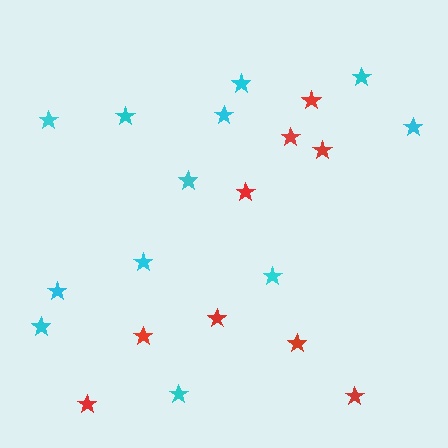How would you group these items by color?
There are 2 groups: one group of red stars (9) and one group of cyan stars (12).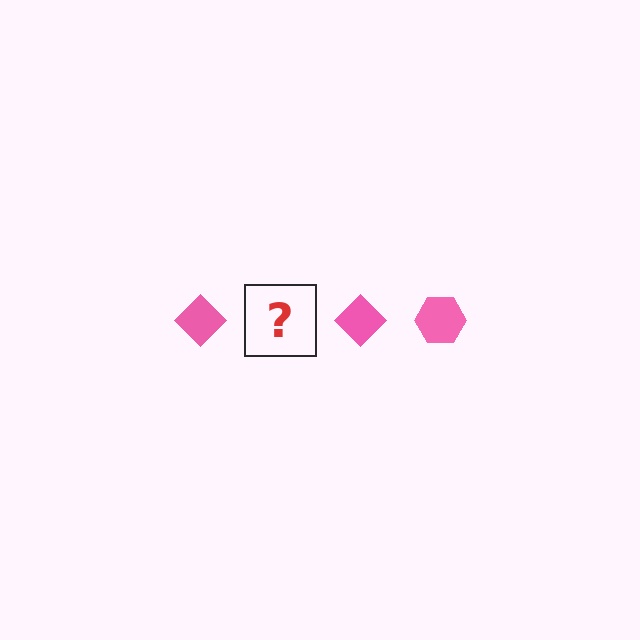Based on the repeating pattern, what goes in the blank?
The blank should be a pink hexagon.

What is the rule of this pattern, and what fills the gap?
The rule is that the pattern cycles through diamond, hexagon shapes in pink. The gap should be filled with a pink hexagon.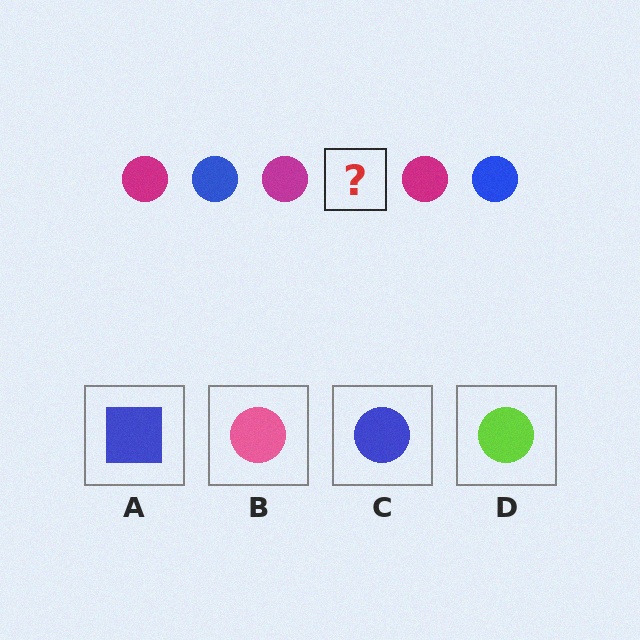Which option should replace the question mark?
Option C.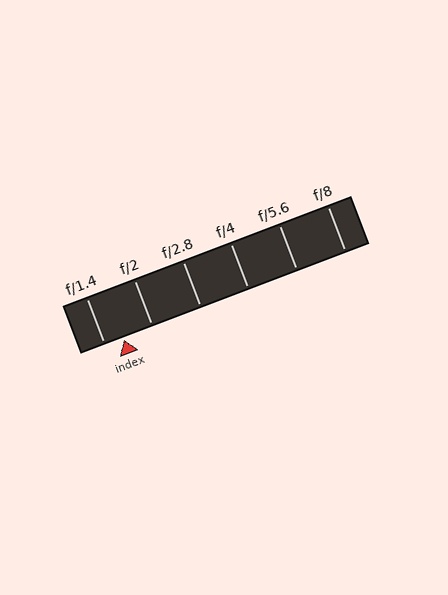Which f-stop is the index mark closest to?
The index mark is closest to f/1.4.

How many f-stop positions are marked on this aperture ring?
There are 6 f-stop positions marked.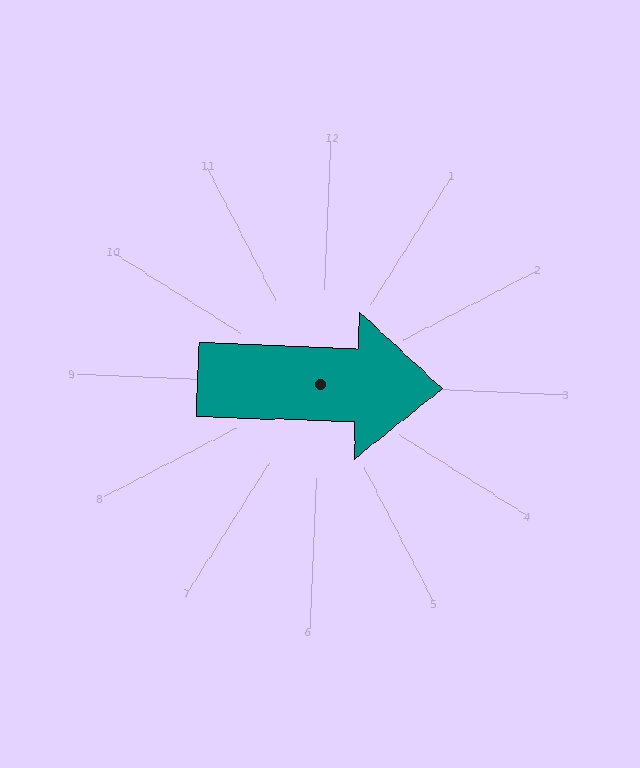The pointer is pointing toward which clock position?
Roughly 3 o'clock.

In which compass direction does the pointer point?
East.